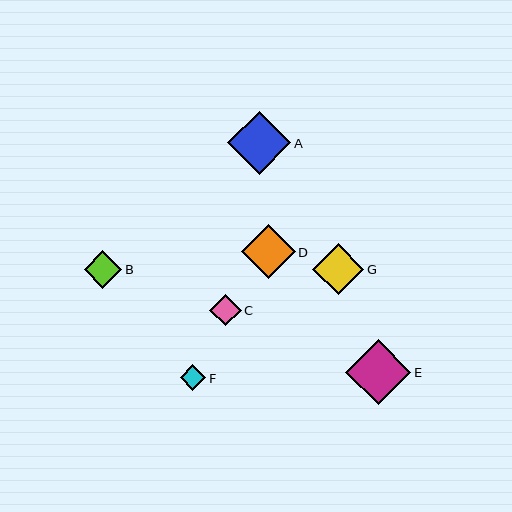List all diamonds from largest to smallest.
From largest to smallest: E, A, D, G, B, C, F.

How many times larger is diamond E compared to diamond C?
Diamond E is approximately 2.1 times the size of diamond C.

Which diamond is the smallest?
Diamond F is the smallest with a size of approximately 26 pixels.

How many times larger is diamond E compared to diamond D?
Diamond E is approximately 1.2 times the size of diamond D.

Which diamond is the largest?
Diamond E is the largest with a size of approximately 65 pixels.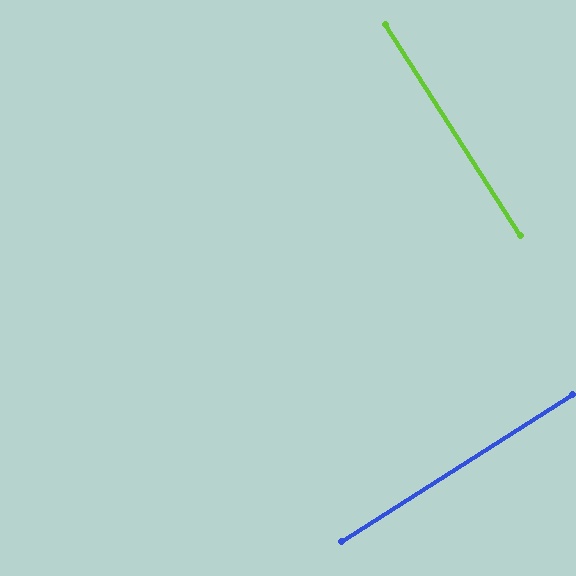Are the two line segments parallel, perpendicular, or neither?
Perpendicular — they meet at approximately 90°.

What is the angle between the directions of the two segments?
Approximately 90 degrees.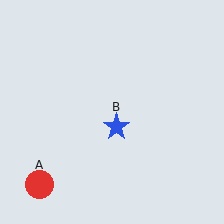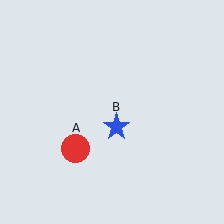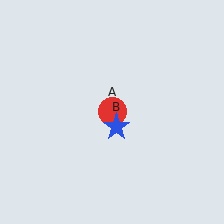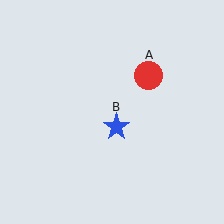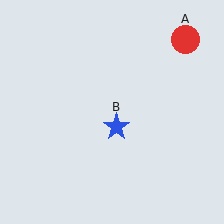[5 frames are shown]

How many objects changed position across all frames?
1 object changed position: red circle (object A).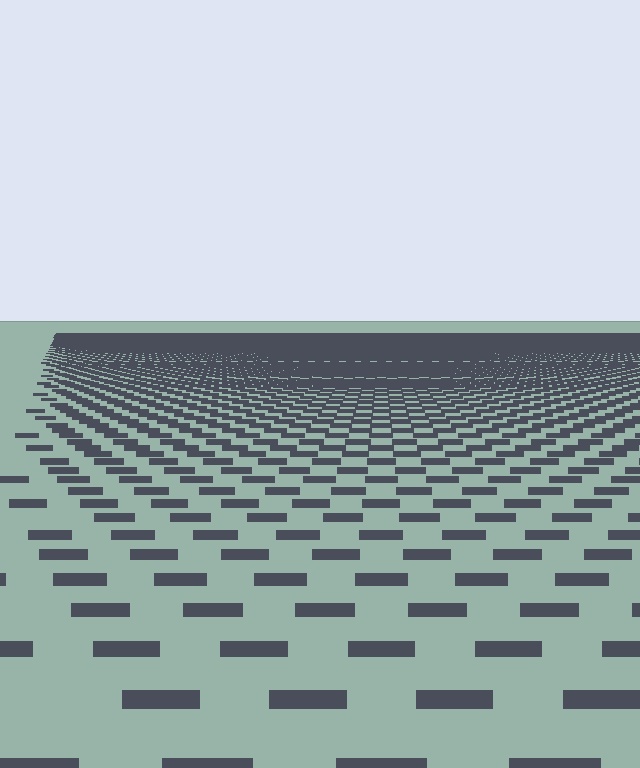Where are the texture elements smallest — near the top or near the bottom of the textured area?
Near the top.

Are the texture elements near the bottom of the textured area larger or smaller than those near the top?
Larger. Near the bottom, elements are closer to the viewer and appear at a bigger on-screen size.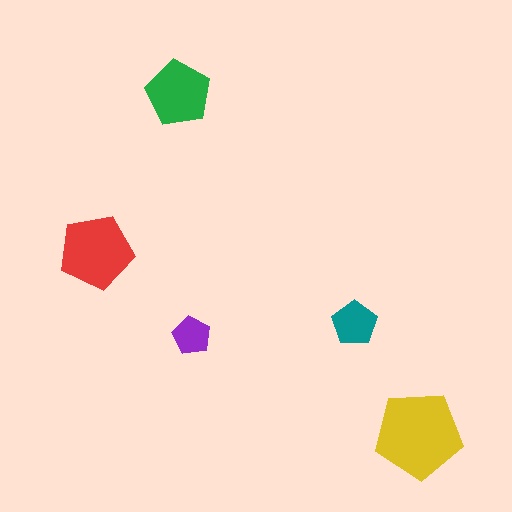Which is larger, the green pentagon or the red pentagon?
The red one.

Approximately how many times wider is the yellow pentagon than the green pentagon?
About 1.5 times wider.